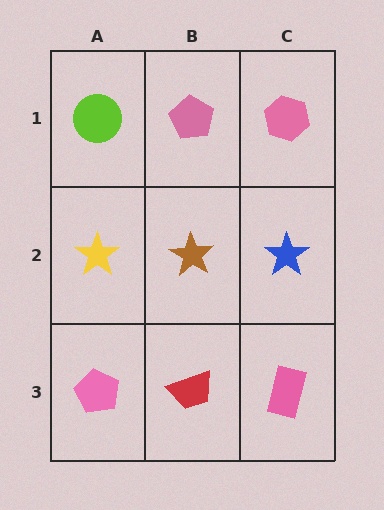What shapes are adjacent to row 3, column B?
A brown star (row 2, column B), a pink pentagon (row 3, column A), a pink rectangle (row 3, column C).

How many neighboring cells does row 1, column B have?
3.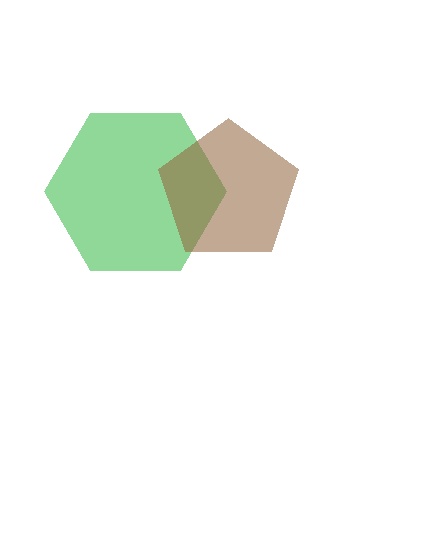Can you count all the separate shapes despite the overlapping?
Yes, there are 2 separate shapes.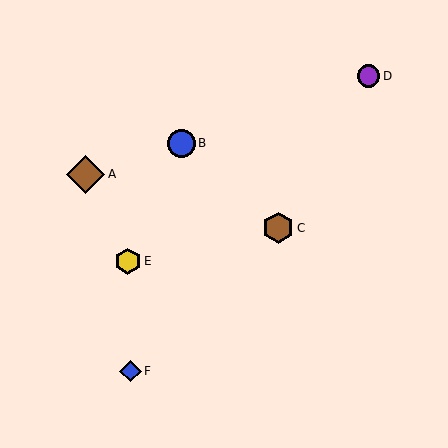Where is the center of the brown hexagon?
The center of the brown hexagon is at (278, 228).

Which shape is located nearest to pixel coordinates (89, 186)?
The brown diamond (labeled A) at (86, 174) is nearest to that location.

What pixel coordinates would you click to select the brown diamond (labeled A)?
Click at (86, 174) to select the brown diamond A.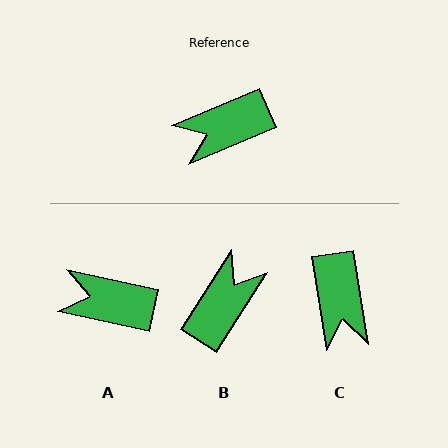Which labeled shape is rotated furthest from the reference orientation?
B, about 146 degrees away.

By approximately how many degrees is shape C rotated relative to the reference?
Approximately 76 degrees counter-clockwise.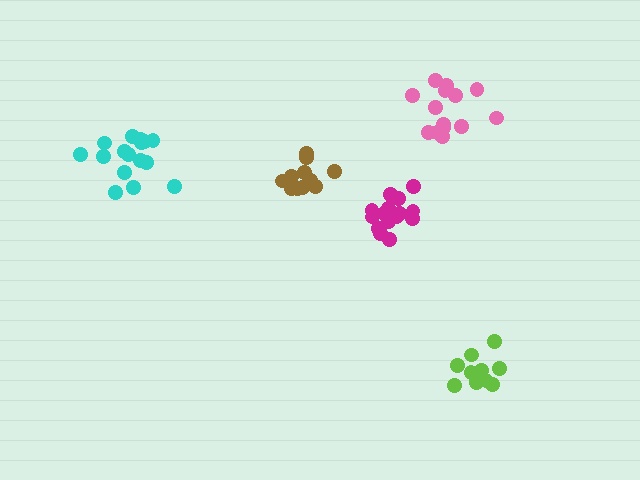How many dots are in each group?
Group 1: 10 dots, Group 2: 11 dots, Group 3: 16 dots, Group 4: 15 dots, Group 5: 15 dots (67 total).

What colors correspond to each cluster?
The clusters are colored: lime, brown, cyan, pink, magenta.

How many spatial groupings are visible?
There are 5 spatial groupings.